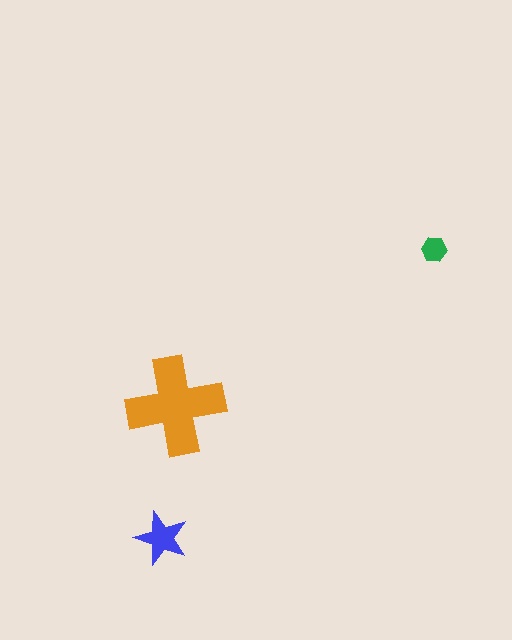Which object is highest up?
The green hexagon is topmost.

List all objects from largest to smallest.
The orange cross, the blue star, the green hexagon.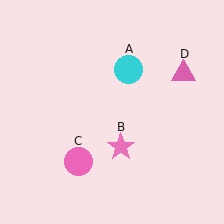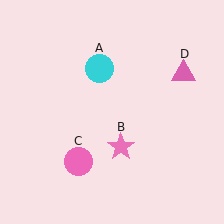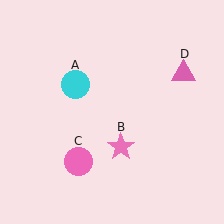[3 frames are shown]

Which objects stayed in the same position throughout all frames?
Pink star (object B) and pink circle (object C) and pink triangle (object D) remained stationary.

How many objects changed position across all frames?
1 object changed position: cyan circle (object A).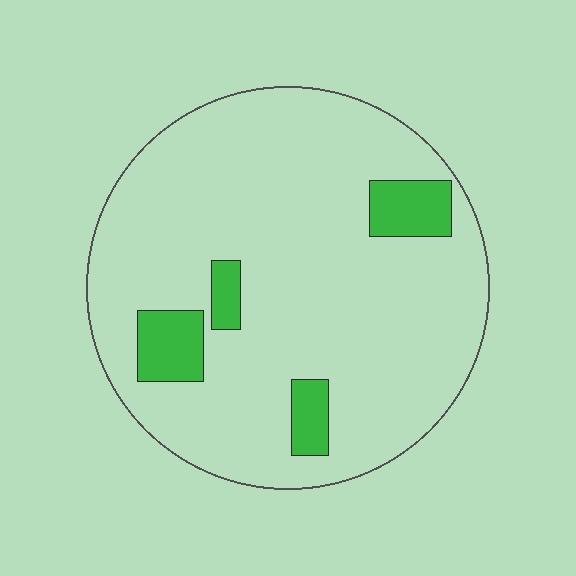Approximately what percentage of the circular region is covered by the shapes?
Approximately 10%.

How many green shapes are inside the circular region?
4.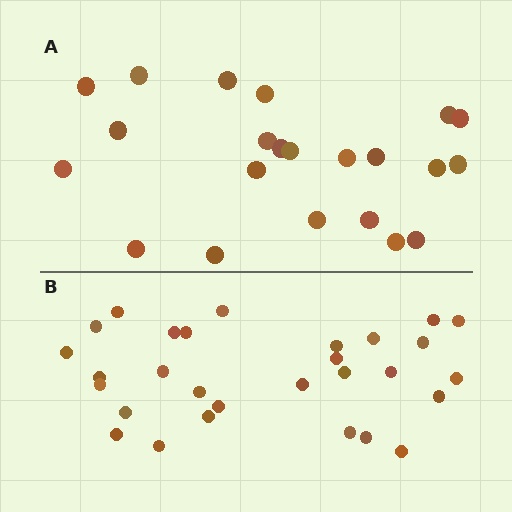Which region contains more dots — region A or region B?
Region B (the bottom region) has more dots.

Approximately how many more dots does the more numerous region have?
Region B has roughly 8 or so more dots than region A.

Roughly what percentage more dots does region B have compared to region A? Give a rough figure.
About 30% more.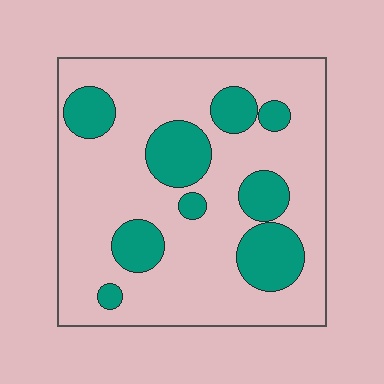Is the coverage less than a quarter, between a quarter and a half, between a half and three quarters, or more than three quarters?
Less than a quarter.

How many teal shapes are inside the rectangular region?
9.